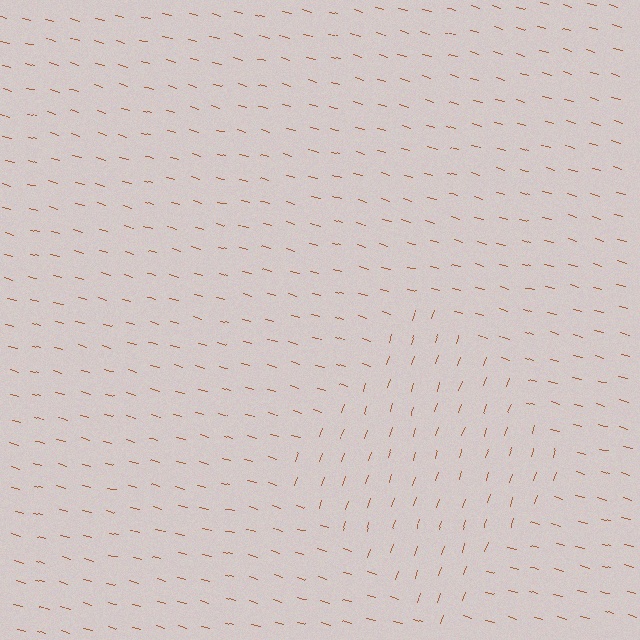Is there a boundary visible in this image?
Yes, there is a texture boundary formed by a change in line orientation.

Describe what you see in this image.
The image is filled with small brown line segments. A diamond region in the image has lines oriented differently from the surrounding lines, creating a visible texture boundary.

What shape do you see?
I see a diamond.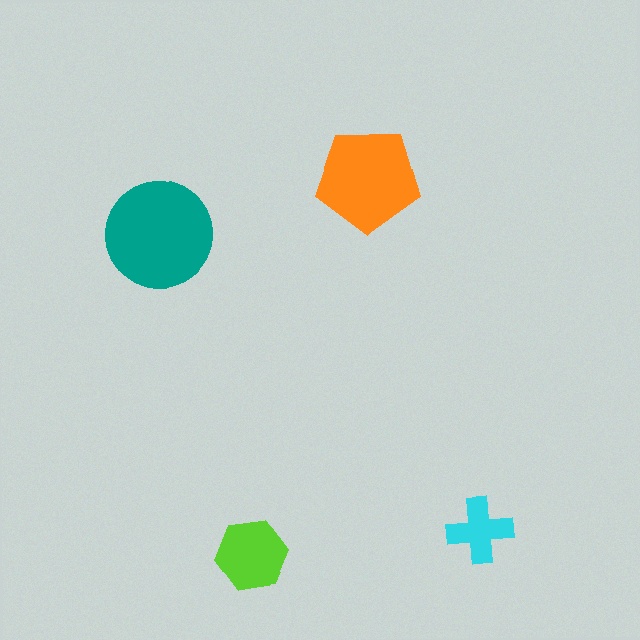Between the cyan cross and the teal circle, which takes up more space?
The teal circle.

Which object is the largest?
The teal circle.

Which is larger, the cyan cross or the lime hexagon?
The lime hexagon.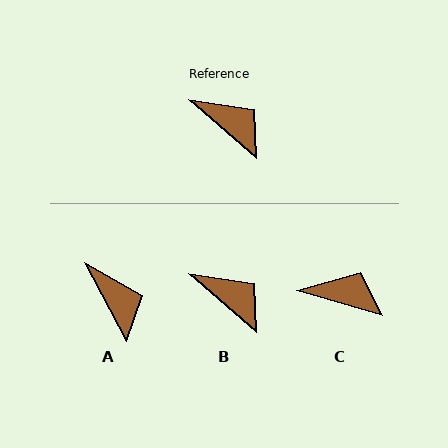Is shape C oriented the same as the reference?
No, it is off by about 25 degrees.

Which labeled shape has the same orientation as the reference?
B.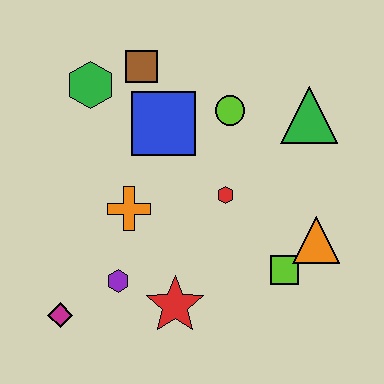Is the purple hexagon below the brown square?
Yes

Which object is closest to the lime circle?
The blue square is closest to the lime circle.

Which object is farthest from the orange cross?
The green triangle is farthest from the orange cross.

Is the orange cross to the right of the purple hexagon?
Yes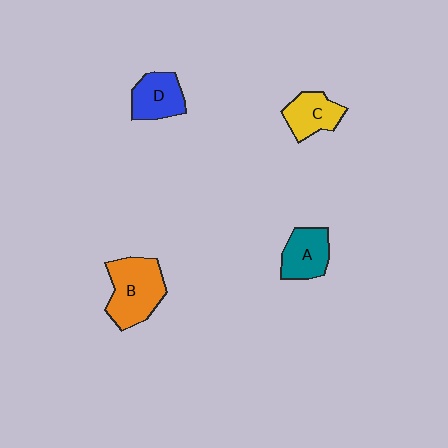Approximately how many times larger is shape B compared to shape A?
Approximately 1.5 times.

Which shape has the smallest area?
Shape C (yellow).